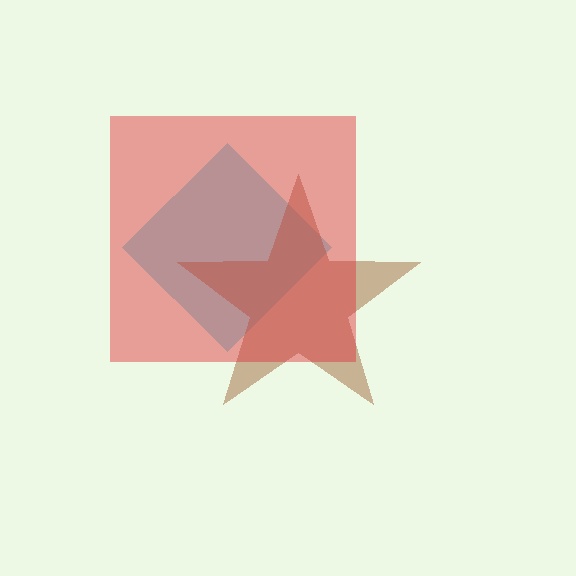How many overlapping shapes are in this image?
There are 3 overlapping shapes in the image.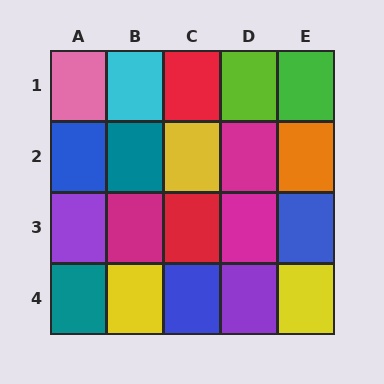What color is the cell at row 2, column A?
Blue.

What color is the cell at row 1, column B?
Cyan.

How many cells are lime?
1 cell is lime.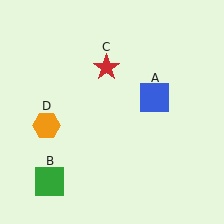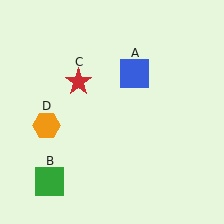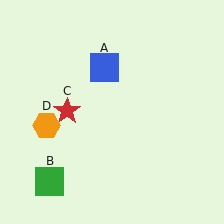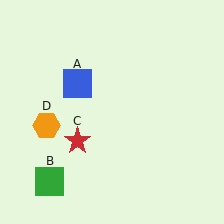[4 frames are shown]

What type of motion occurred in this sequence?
The blue square (object A), red star (object C) rotated counterclockwise around the center of the scene.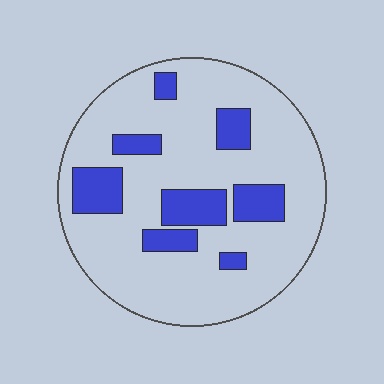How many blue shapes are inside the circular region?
8.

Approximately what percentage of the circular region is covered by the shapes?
Approximately 20%.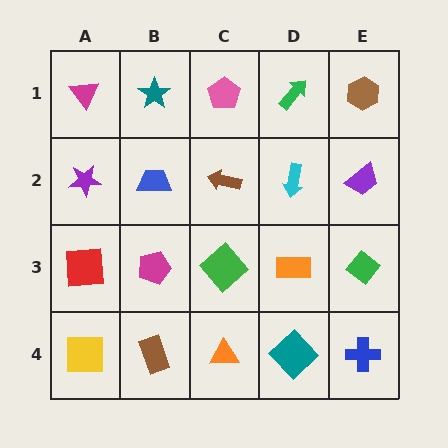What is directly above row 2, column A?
A magenta triangle.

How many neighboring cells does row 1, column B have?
3.